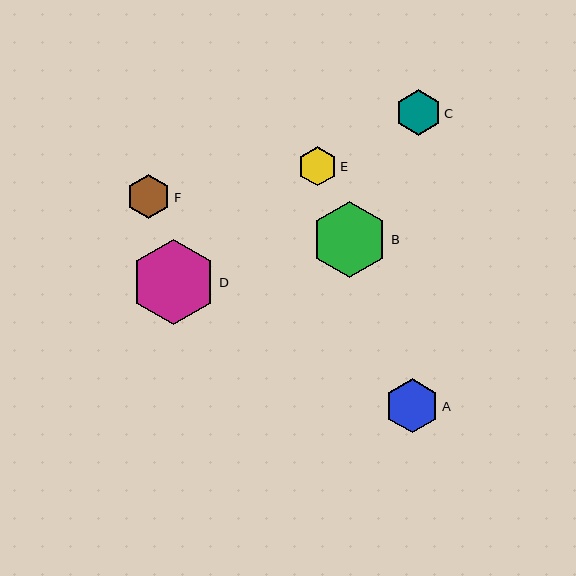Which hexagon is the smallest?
Hexagon E is the smallest with a size of approximately 39 pixels.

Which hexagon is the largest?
Hexagon D is the largest with a size of approximately 85 pixels.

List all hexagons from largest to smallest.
From largest to smallest: D, B, A, C, F, E.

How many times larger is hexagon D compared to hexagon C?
Hexagon D is approximately 1.9 times the size of hexagon C.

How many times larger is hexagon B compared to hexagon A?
Hexagon B is approximately 1.4 times the size of hexagon A.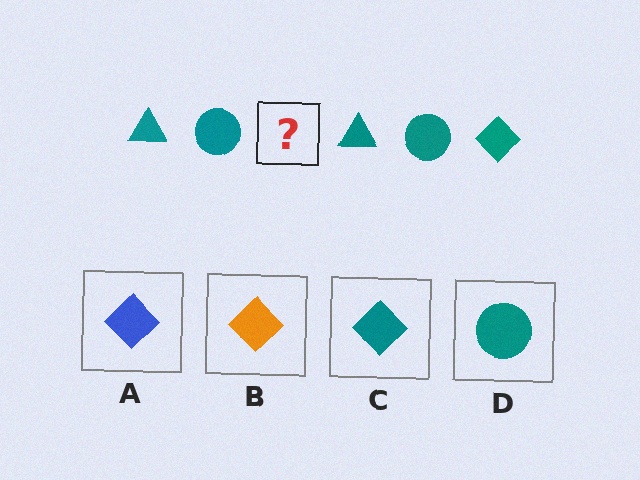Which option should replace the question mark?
Option C.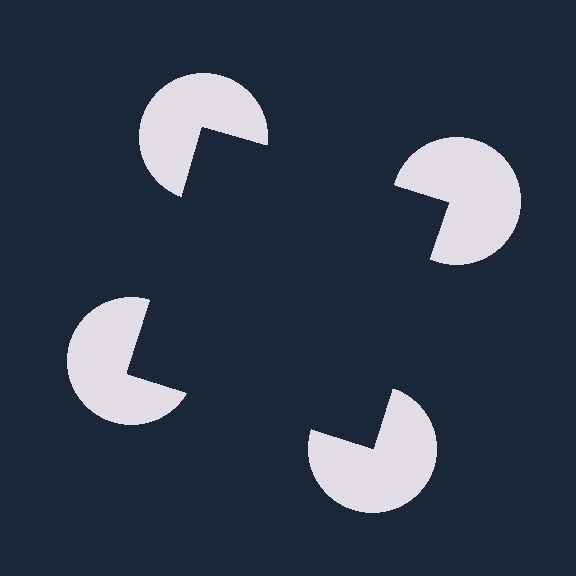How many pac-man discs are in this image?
There are 4 — one at each vertex of the illusory square.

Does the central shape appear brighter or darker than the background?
It typically appears slightly darker than the background, even though no actual brightness change is drawn.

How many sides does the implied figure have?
4 sides.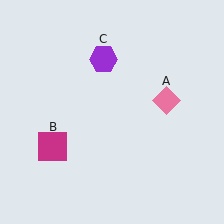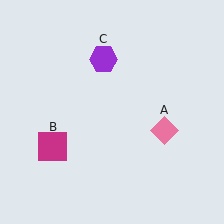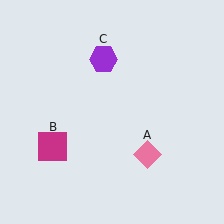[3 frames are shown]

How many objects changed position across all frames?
1 object changed position: pink diamond (object A).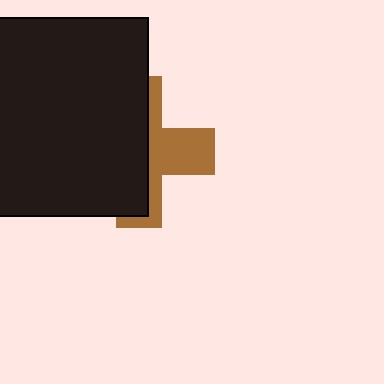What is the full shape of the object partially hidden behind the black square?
The partially hidden object is a brown cross.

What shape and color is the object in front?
The object in front is a black square.